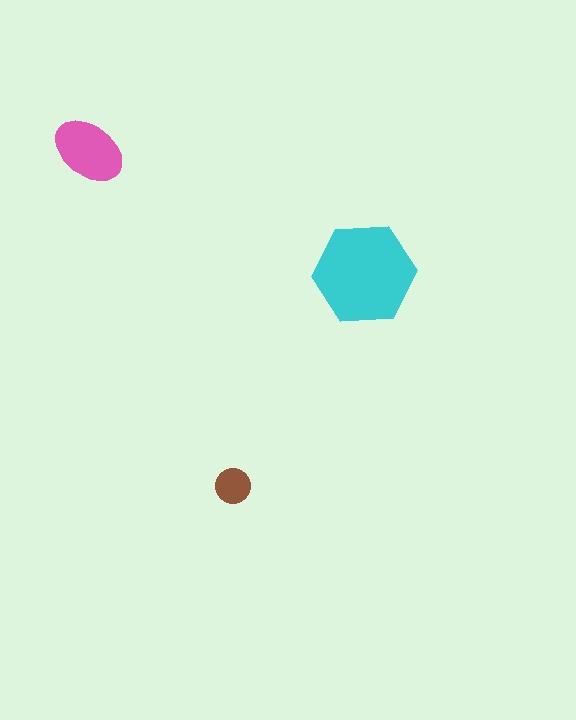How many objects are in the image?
There are 3 objects in the image.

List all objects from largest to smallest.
The cyan hexagon, the pink ellipse, the brown circle.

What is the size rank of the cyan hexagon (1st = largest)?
1st.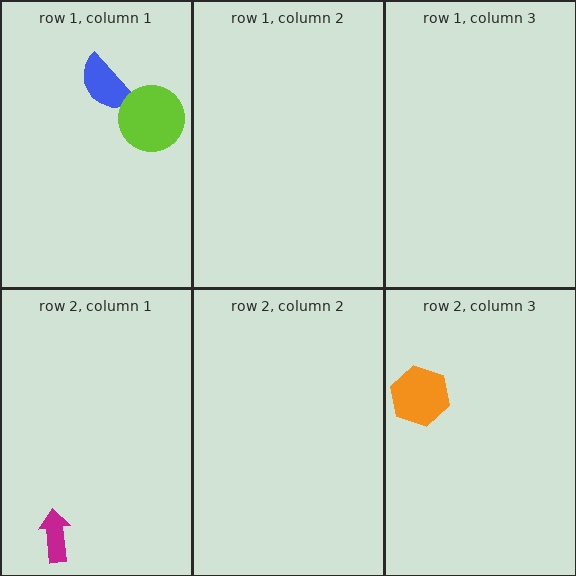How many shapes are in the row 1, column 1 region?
2.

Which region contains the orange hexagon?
The row 2, column 3 region.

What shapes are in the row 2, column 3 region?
The orange hexagon.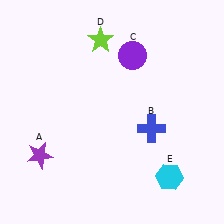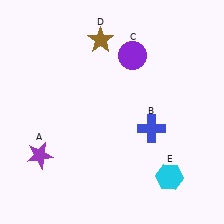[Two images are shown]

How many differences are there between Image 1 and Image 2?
There is 1 difference between the two images.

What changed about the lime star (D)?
In Image 1, D is lime. In Image 2, it changed to brown.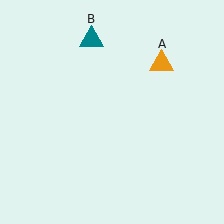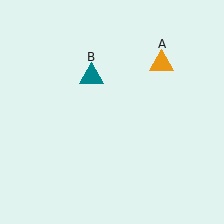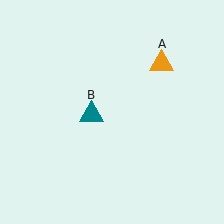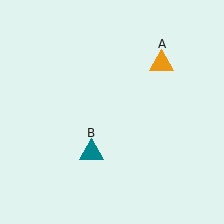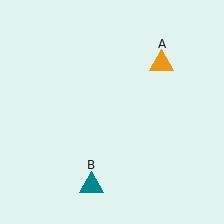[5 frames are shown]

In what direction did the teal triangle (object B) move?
The teal triangle (object B) moved down.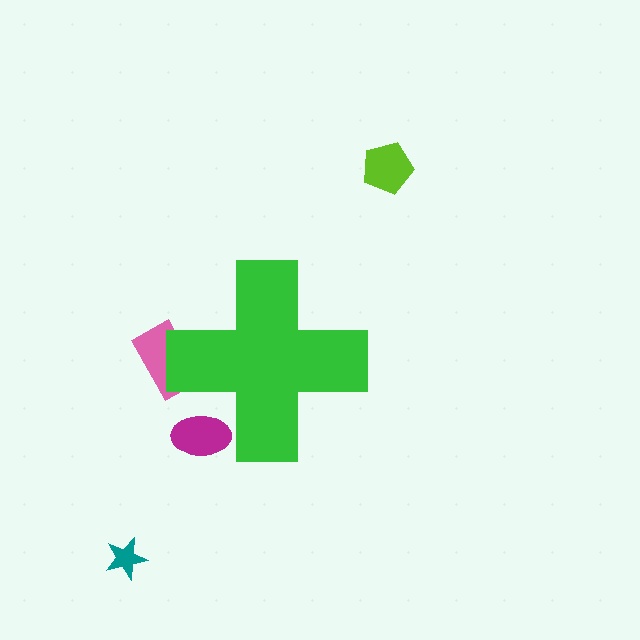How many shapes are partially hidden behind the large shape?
2 shapes are partially hidden.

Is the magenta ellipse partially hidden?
Yes, the magenta ellipse is partially hidden behind the green cross.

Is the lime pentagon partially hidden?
No, the lime pentagon is fully visible.